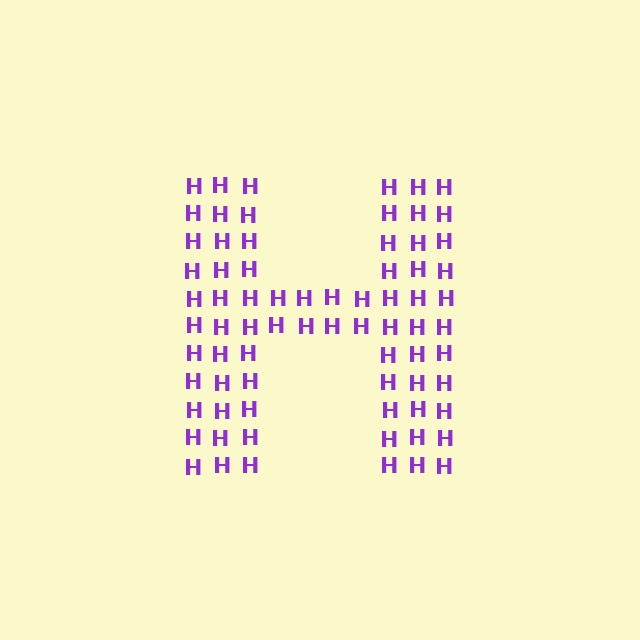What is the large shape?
The large shape is the letter H.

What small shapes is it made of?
It is made of small letter H's.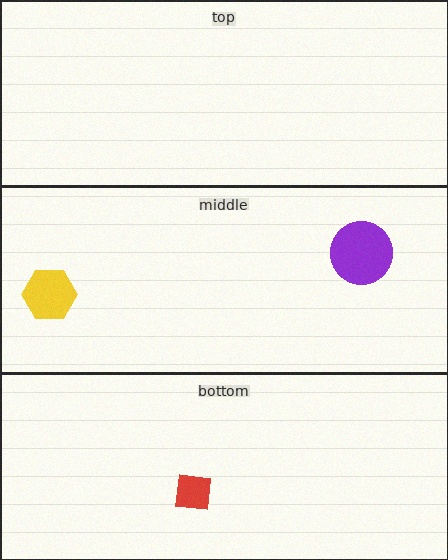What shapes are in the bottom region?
The red square.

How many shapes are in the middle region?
2.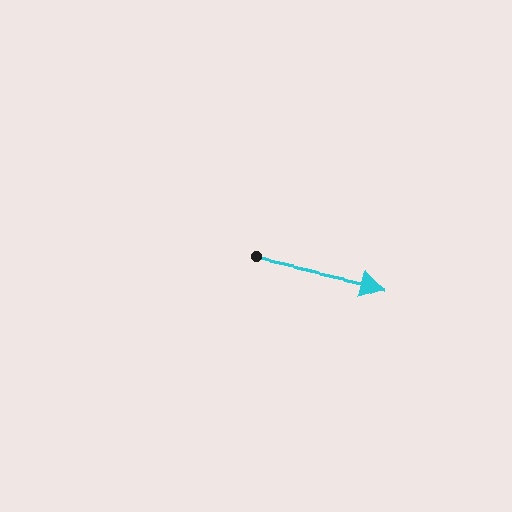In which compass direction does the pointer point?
East.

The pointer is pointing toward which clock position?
Roughly 3 o'clock.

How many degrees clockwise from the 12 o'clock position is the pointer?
Approximately 103 degrees.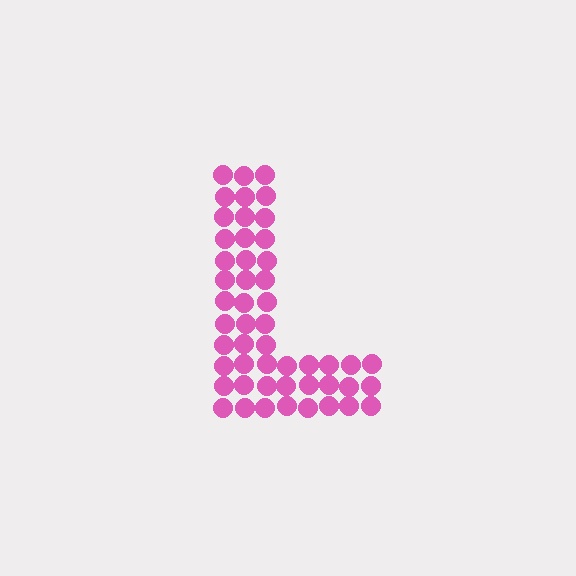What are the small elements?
The small elements are circles.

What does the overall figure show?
The overall figure shows the letter L.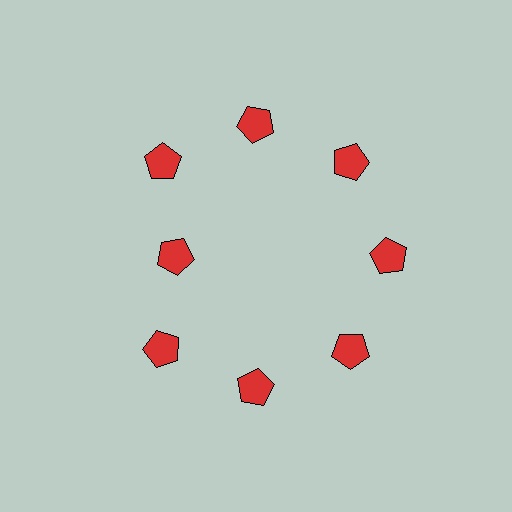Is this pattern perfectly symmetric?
No. The 8 red pentagons are arranged in a ring, but one element near the 9 o'clock position is pulled inward toward the center, breaking the 8-fold rotational symmetry.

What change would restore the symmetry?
The symmetry would be restored by moving it outward, back onto the ring so that all 8 pentagons sit at equal angles and equal distance from the center.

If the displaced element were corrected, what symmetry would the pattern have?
It would have 8-fold rotational symmetry — the pattern would map onto itself every 45 degrees.